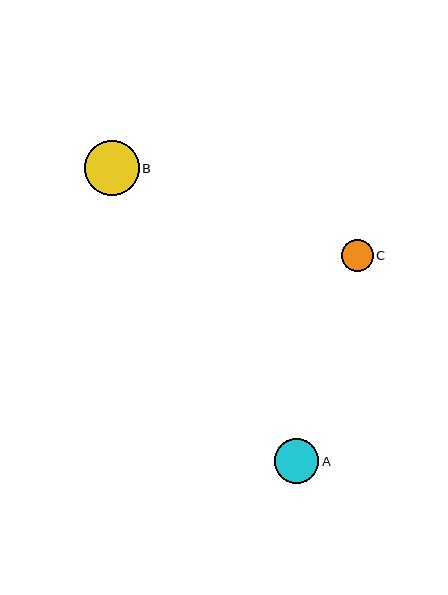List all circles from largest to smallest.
From largest to smallest: B, A, C.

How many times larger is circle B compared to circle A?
Circle B is approximately 1.2 times the size of circle A.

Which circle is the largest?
Circle B is the largest with a size of approximately 54 pixels.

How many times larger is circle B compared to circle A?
Circle B is approximately 1.2 times the size of circle A.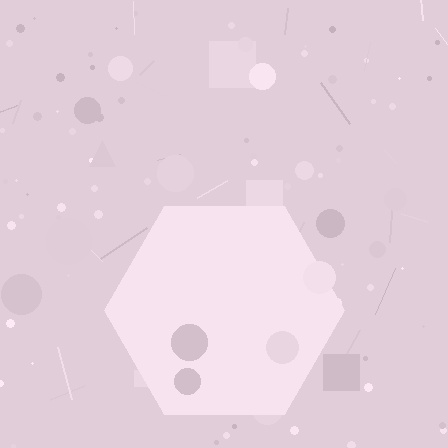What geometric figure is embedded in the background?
A hexagon is embedded in the background.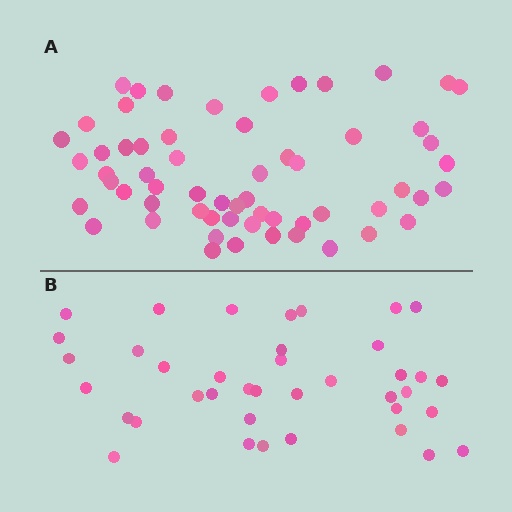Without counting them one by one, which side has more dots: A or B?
Region A (the top region) has more dots.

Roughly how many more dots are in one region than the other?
Region A has approximately 20 more dots than region B.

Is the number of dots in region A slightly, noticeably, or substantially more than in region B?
Region A has substantially more. The ratio is roughly 1.5 to 1.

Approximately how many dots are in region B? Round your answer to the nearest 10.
About 40 dots. (The exact count is 39, which rounds to 40.)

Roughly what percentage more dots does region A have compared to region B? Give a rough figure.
About 55% more.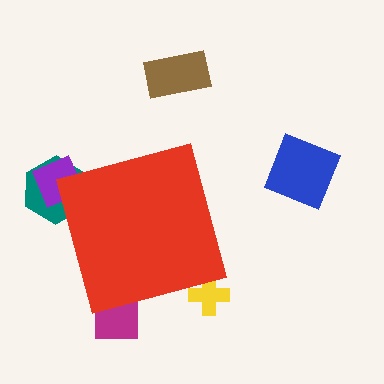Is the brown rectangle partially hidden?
No, the brown rectangle is fully visible.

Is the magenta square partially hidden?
Yes, the magenta square is partially hidden behind the red diamond.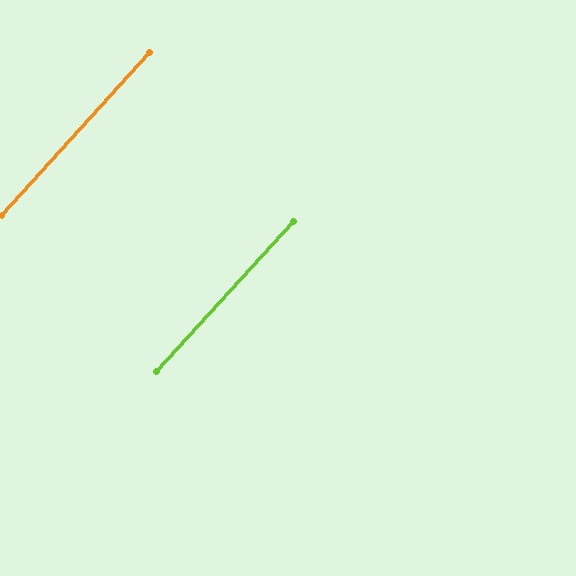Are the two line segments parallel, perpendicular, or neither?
Parallel — their directions differ by only 0.2°.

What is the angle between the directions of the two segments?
Approximately 0 degrees.